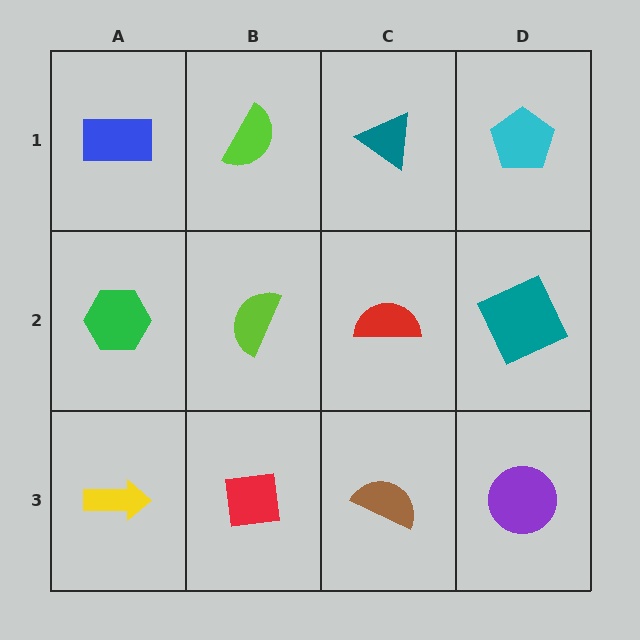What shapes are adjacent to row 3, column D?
A teal square (row 2, column D), a brown semicircle (row 3, column C).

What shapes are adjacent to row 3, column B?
A lime semicircle (row 2, column B), a yellow arrow (row 3, column A), a brown semicircle (row 3, column C).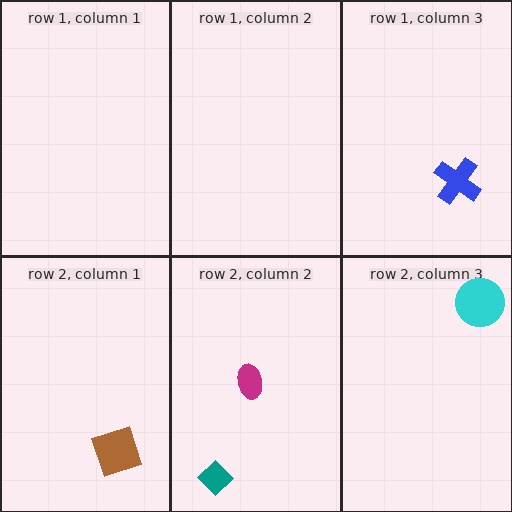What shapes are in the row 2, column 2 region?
The magenta ellipse, the teal diamond.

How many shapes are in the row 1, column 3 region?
1.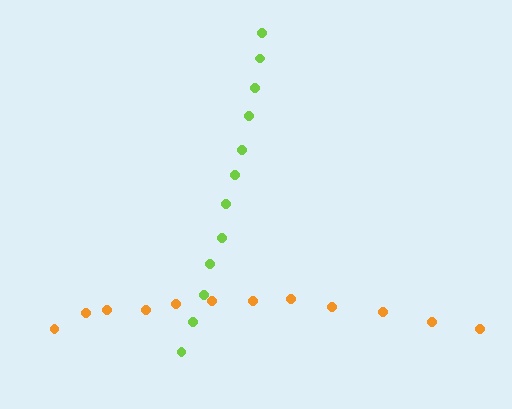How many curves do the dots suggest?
There are 2 distinct paths.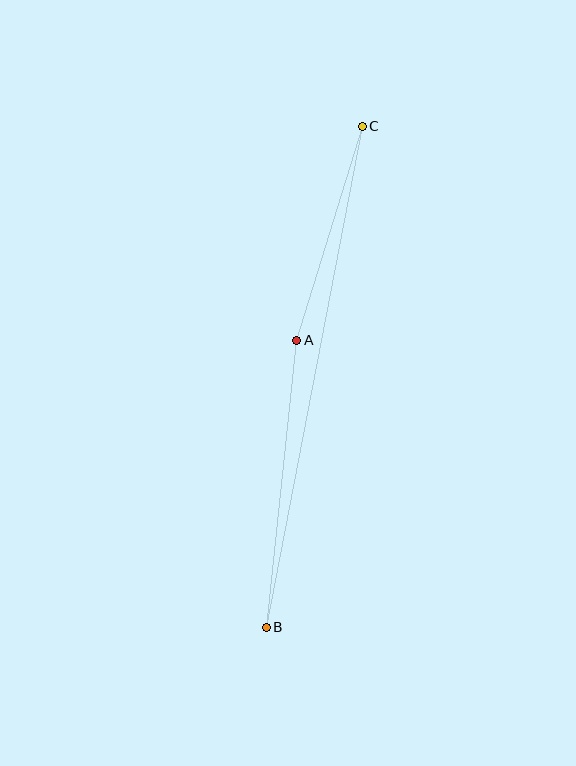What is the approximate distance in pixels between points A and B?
The distance between A and B is approximately 289 pixels.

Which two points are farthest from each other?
Points B and C are farthest from each other.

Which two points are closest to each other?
Points A and C are closest to each other.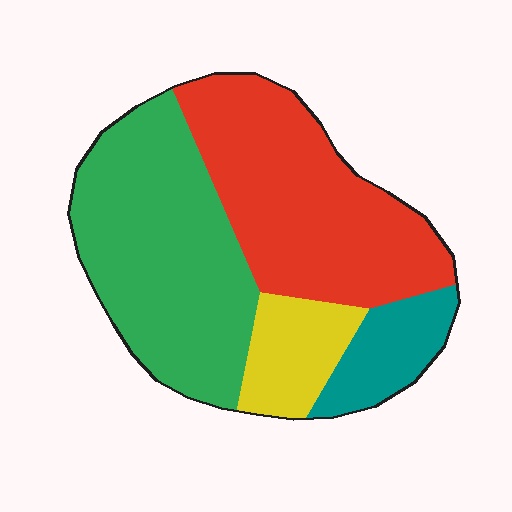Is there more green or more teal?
Green.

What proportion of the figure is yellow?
Yellow takes up about one eighth (1/8) of the figure.